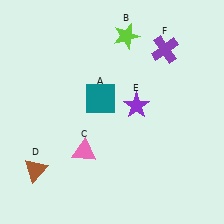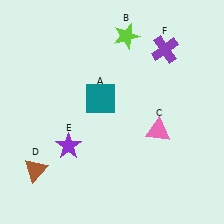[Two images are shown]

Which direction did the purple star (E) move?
The purple star (E) moved left.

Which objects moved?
The objects that moved are: the pink triangle (C), the purple star (E).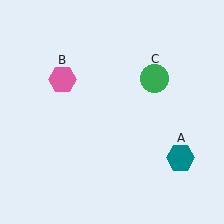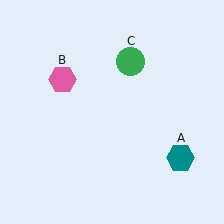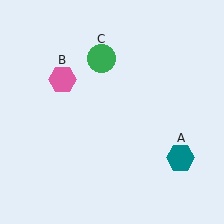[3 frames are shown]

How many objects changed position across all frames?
1 object changed position: green circle (object C).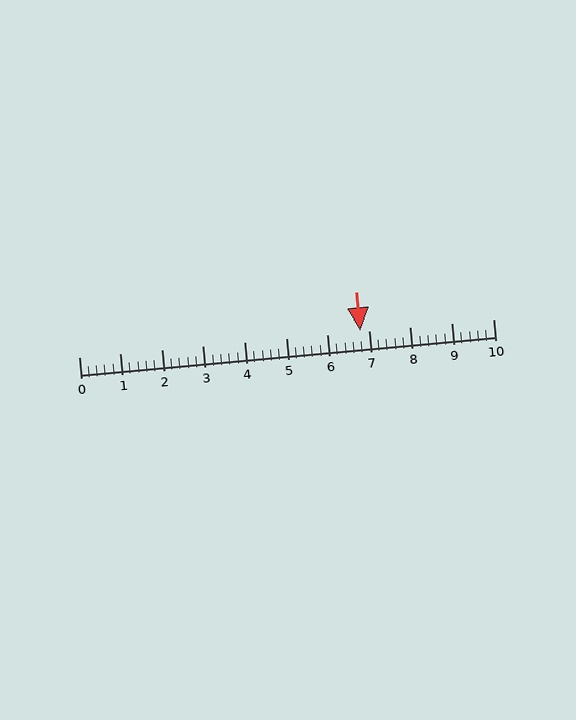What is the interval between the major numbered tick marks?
The major tick marks are spaced 1 units apart.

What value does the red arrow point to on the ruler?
The red arrow points to approximately 6.8.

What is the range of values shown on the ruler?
The ruler shows values from 0 to 10.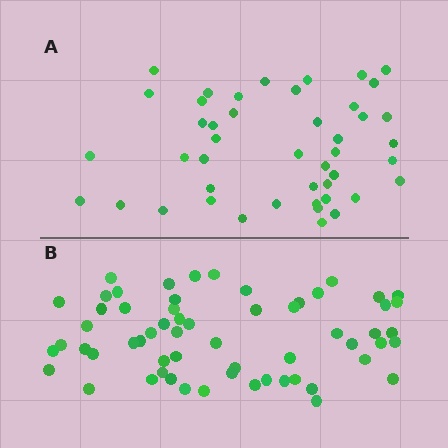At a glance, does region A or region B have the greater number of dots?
Region B (the bottom region) has more dots.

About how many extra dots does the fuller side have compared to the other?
Region B has approximately 15 more dots than region A.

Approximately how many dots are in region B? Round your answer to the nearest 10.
About 60 dots.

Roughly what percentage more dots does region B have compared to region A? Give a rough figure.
About 35% more.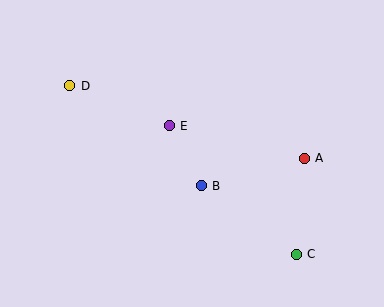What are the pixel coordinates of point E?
Point E is at (169, 126).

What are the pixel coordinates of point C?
Point C is at (296, 254).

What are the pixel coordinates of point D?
Point D is at (70, 86).